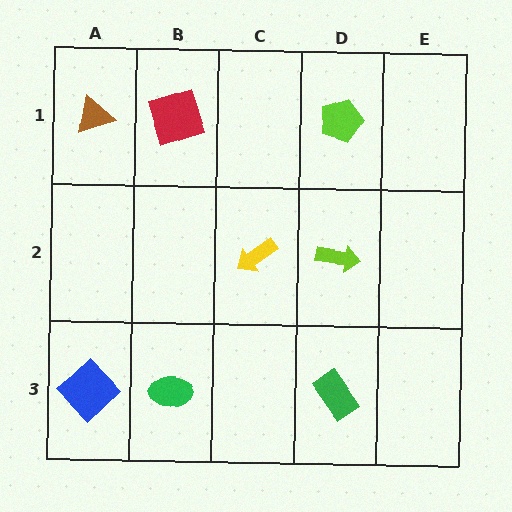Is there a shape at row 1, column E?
No, that cell is empty.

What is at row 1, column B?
A red square.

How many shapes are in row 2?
2 shapes.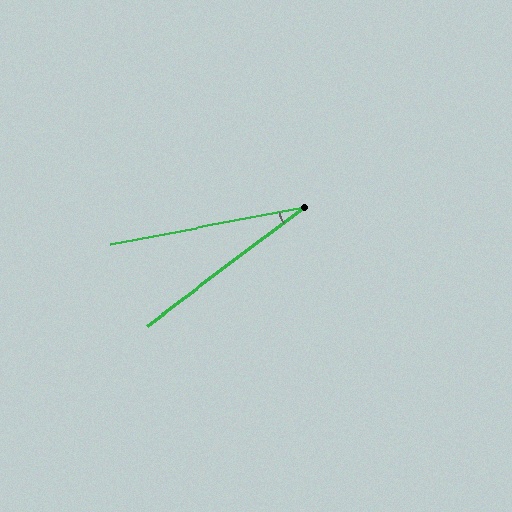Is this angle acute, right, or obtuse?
It is acute.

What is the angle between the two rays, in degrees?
Approximately 26 degrees.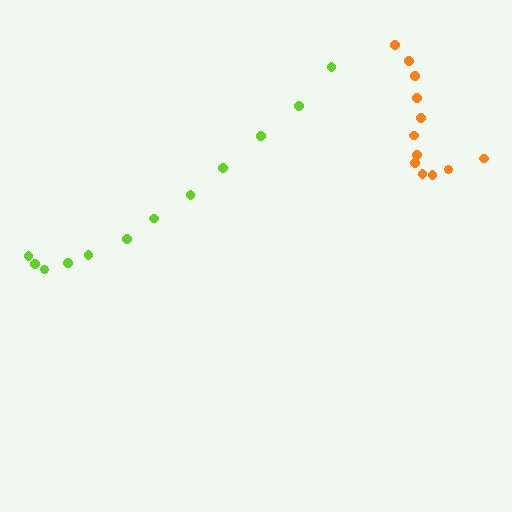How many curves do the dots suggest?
There are 2 distinct paths.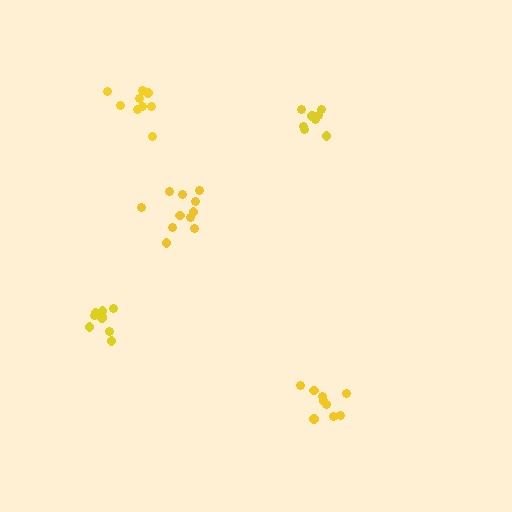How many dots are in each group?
Group 1: 11 dots, Group 2: 9 dots, Group 3: 9 dots, Group 4: 9 dots, Group 5: 9 dots (47 total).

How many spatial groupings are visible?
There are 5 spatial groupings.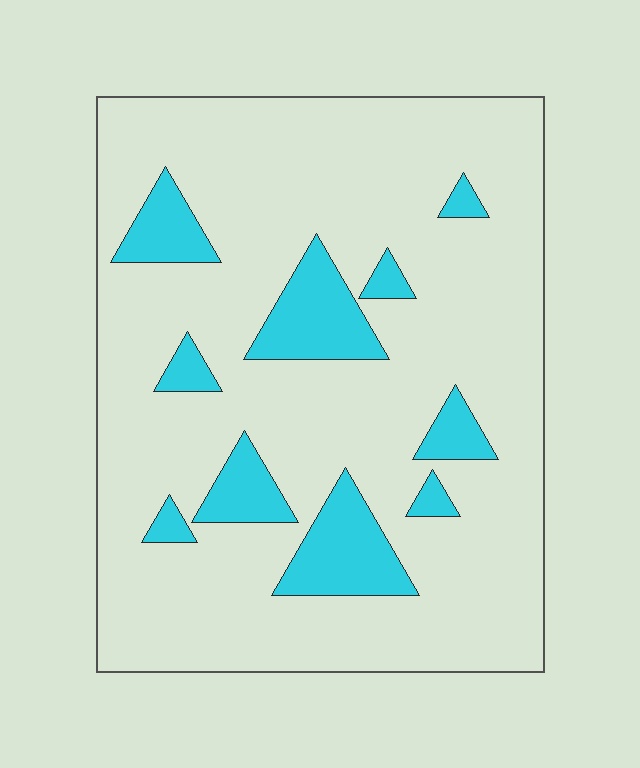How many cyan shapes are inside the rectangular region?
10.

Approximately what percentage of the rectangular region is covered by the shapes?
Approximately 15%.